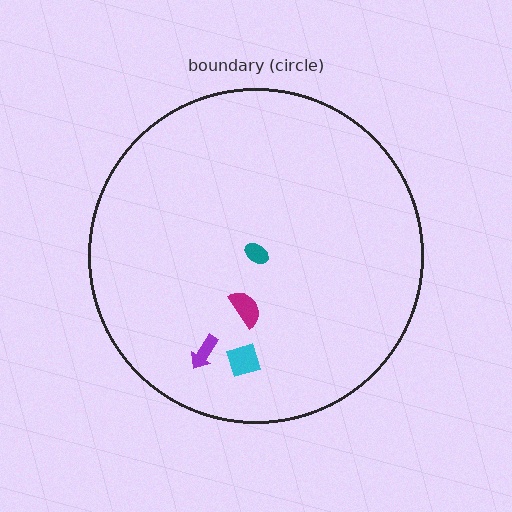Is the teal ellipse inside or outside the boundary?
Inside.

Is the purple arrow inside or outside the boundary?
Inside.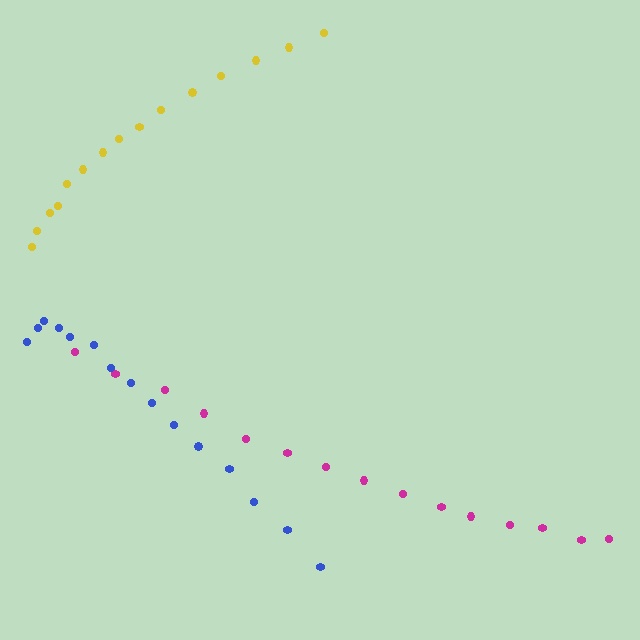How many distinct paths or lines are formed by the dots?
There are 3 distinct paths.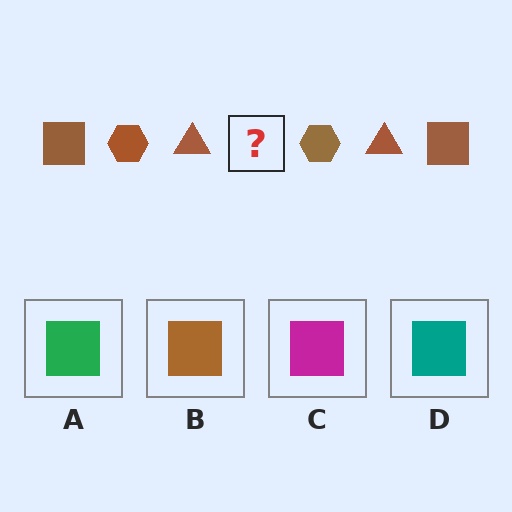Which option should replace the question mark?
Option B.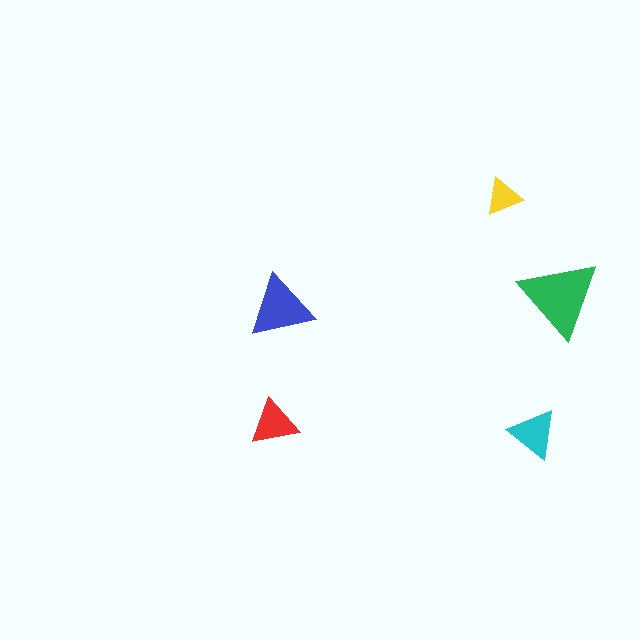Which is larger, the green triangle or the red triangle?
The green one.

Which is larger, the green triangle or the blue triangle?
The green one.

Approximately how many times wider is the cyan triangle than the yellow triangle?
About 1.5 times wider.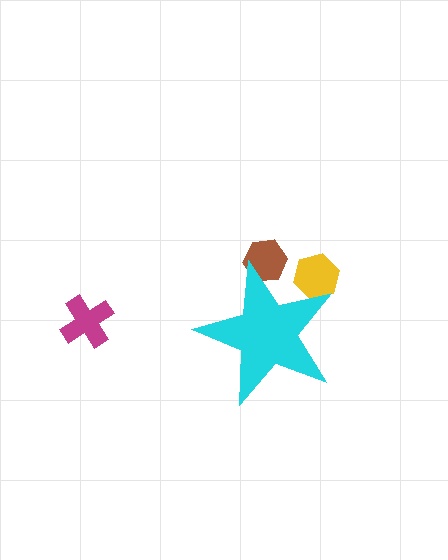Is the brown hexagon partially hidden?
Yes, the brown hexagon is partially hidden behind the cyan star.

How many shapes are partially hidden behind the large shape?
2 shapes are partially hidden.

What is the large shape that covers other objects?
A cyan star.